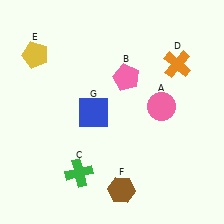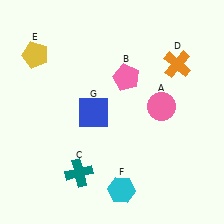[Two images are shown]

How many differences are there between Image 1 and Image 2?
There are 2 differences between the two images.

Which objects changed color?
C changed from green to teal. F changed from brown to cyan.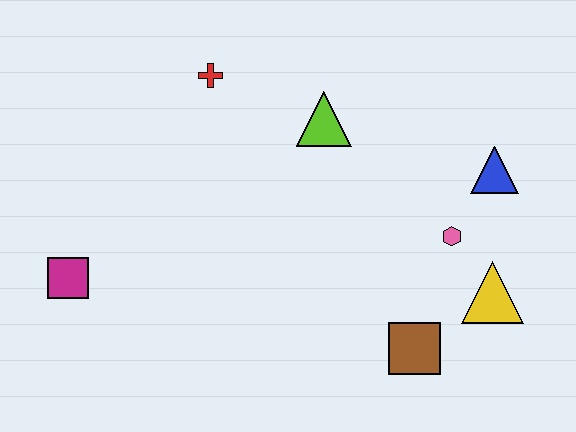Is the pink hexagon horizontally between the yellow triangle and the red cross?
Yes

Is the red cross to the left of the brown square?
Yes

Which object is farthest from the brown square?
The magenta square is farthest from the brown square.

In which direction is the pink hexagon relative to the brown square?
The pink hexagon is above the brown square.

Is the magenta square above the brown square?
Yes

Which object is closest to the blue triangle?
The pink hexagon is closest to the blue triangle.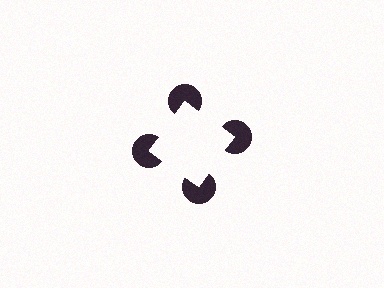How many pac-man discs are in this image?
There are 4 — one at each vertex of the illusory square.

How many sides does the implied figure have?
4 sides.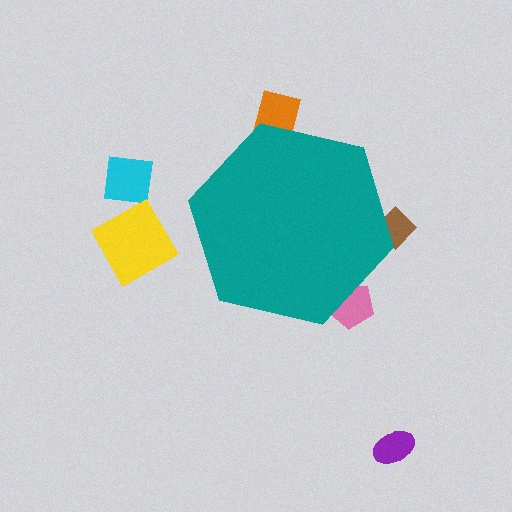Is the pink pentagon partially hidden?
Yes, the pink pentagon is partially hidden behind the teal hexagon.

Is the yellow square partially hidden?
No, the yellow square is fully visible.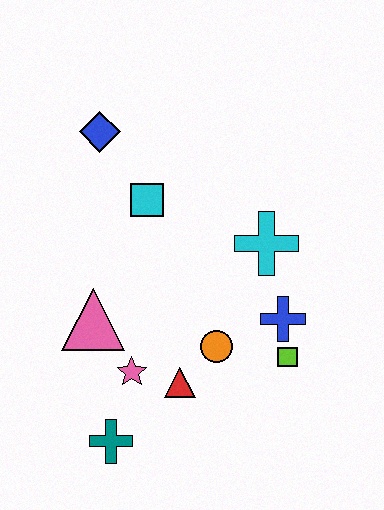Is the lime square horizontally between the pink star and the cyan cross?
No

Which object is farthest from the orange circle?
The blue diamond is farthest from the orange circle.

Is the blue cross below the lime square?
No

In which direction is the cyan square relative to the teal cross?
The cyan square is above the teal cross.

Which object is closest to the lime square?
The blue cross is closest to the lime square.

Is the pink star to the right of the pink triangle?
Yes